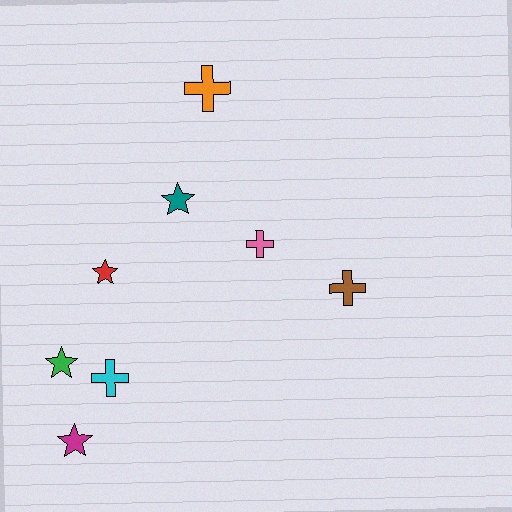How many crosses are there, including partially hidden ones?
There are 4 crosses.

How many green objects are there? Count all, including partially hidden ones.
There is 1 green object.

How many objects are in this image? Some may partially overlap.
There are 8 objects.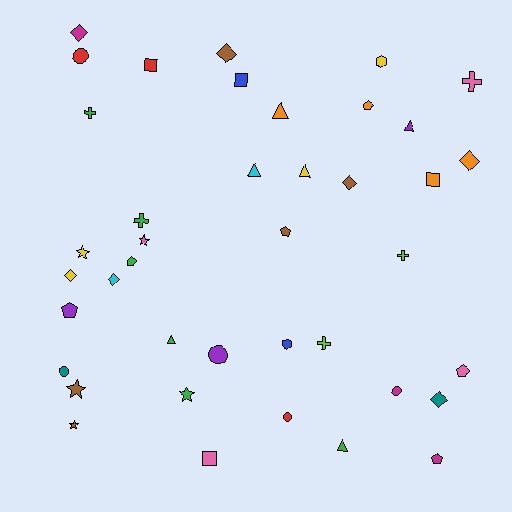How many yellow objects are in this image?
There are 4 yellow objects.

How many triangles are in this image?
There are 6 triangles.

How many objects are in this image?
There are 40 objects.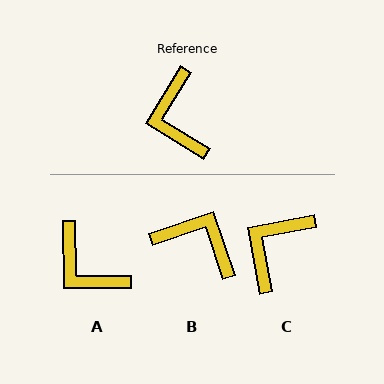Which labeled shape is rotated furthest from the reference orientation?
B, about 130 degrees away.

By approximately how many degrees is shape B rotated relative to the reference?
Approximately 130 degrees clockwise.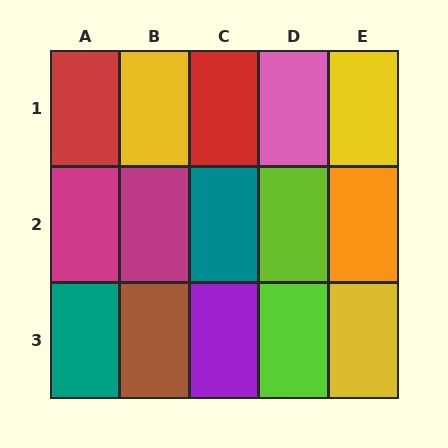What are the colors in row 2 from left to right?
Magenta, magenta, teal, lime, orange.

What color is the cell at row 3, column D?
Lime.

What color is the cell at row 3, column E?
Yellow.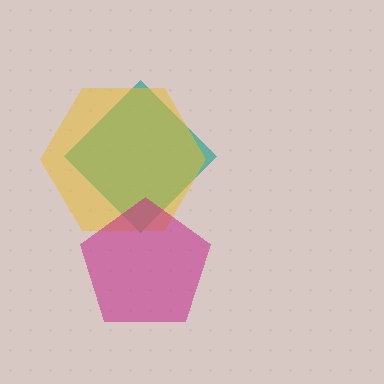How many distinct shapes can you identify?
There are 3 distinct shapes: a teal diamond, a yellow hexagon, a magenta pentagon.